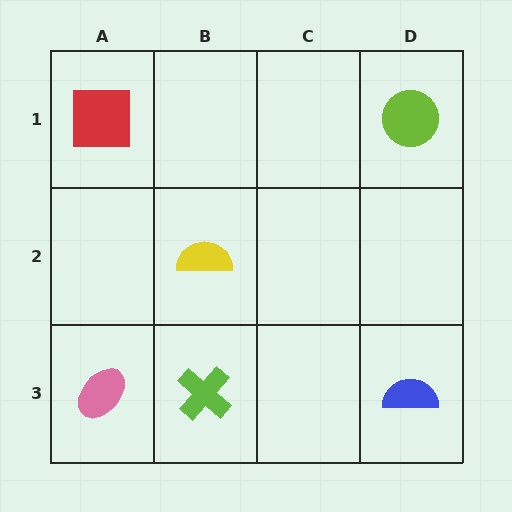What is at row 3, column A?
A pink ellipse.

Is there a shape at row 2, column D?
No, that cell is empty.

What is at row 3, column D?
A blue semicircle.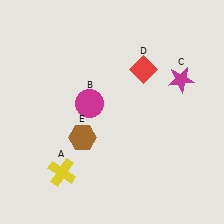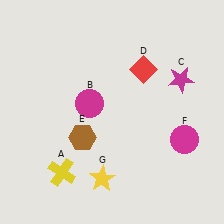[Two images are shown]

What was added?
A magenta circle (F), a yellow star (G) were added in Image 2.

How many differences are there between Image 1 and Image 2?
There are 2 differences between the two images.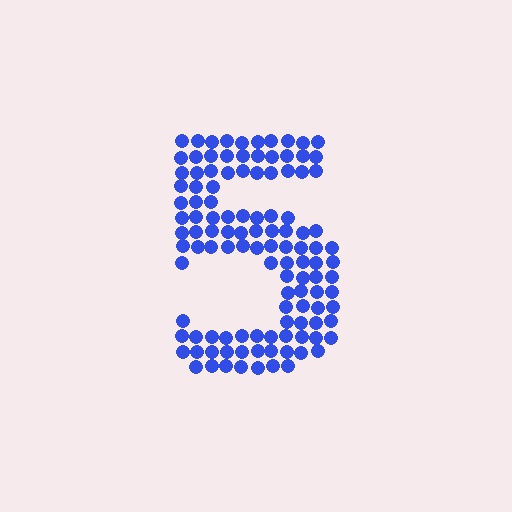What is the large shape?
The large shape is the digit 5.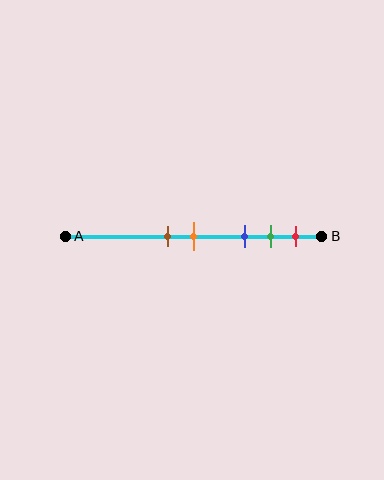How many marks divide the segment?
There are 5 marks dividing the segment.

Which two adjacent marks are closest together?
The brown and orange marks are the closest adjacent pair.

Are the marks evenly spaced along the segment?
No, the marks are not evenly spaced.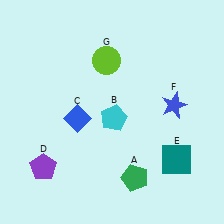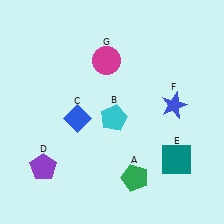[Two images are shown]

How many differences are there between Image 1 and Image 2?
There is 1 difference between the two images.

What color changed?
The circle (G) changed from lime in Image 1 to magenta in Image 2.